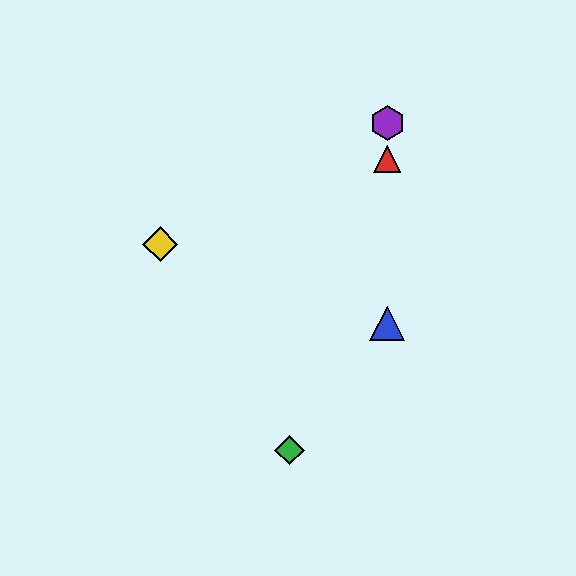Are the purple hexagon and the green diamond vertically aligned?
No, the purple hexagon is at x≈387 and the green diamond is at x≈289.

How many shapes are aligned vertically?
3 shapes (the red triangle, the blue triangle, the purple hexagon) are aligned vertically.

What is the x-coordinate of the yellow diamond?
The yellow diamond is at x≈160.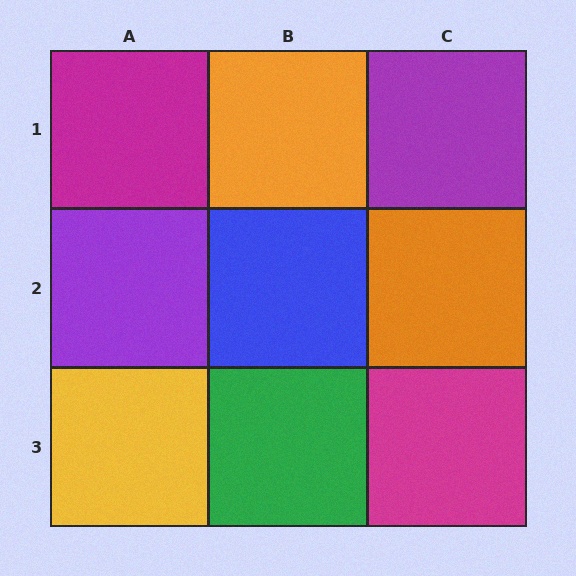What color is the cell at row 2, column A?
Purple.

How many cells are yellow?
1 cell is yellow.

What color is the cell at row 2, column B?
Blue.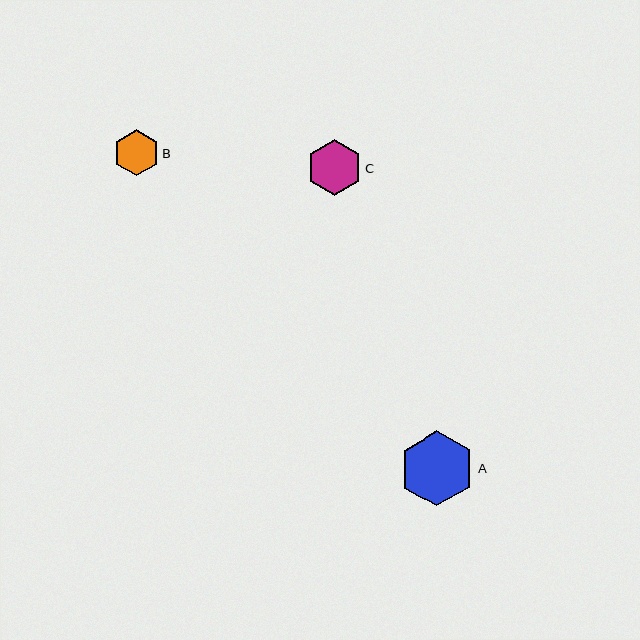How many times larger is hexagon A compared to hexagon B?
Hexagon A is approximately 1.7 times the size of hexagon B.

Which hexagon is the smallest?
Hexagon B is the smallest with a size of approximately 46 pixels.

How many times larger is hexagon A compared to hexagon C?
Hexagon A is approximately 1.4 times the size of hexagon C.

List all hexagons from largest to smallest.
From largest to smallest: A, C, B.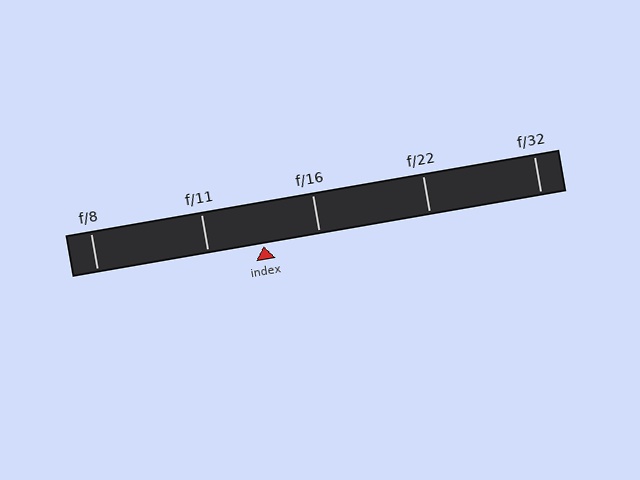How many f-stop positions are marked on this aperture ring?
There are 5 f-stop positions marked.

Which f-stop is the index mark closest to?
The index mark is closest to f/11.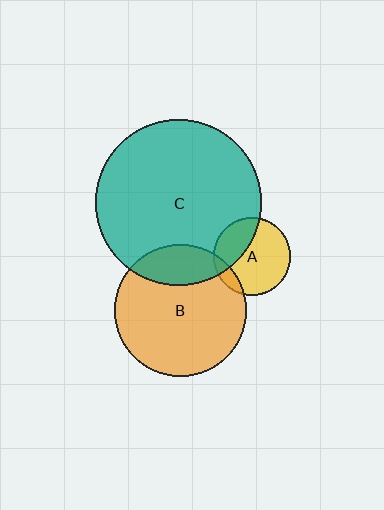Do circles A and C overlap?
Yes.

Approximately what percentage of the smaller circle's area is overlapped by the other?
Approximately 30%.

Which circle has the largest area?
Circle C (teal).